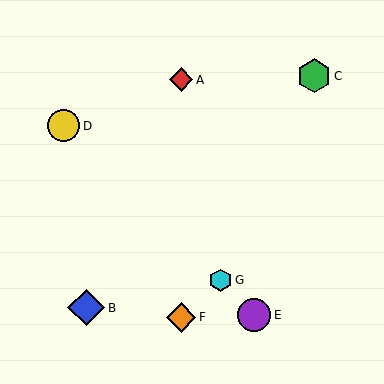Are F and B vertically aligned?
No, F is at x≈181 and B is at x≈86.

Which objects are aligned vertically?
Objects A, F are aligned vertically.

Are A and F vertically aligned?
Yes, both are at x≈181.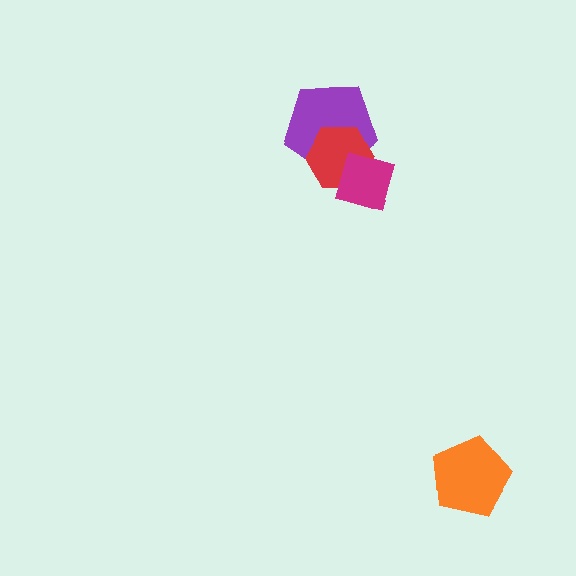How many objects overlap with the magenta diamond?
2 objects overlap with the magenta diamond.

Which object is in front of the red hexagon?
The magenta diamond is in front of the red hexagon.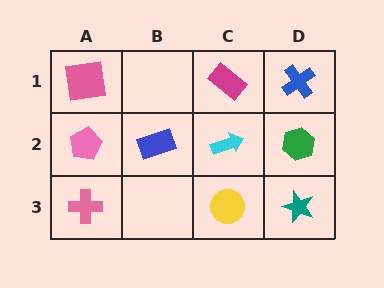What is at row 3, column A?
A pink cross.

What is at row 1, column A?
A pink square.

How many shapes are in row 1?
3 shapes.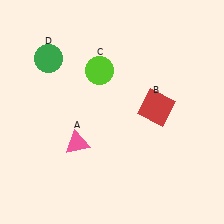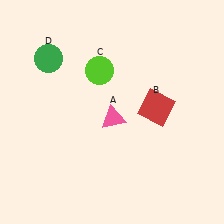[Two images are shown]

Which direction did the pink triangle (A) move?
The pink triangle (A) moved right.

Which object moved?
The pink triangle (A) moved right.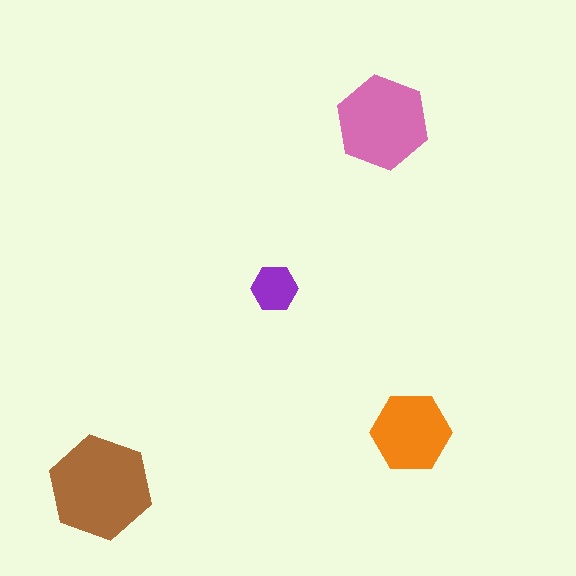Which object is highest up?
The pink hexagon is topmost.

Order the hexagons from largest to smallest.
the brown one, the pink one, the orange one, the purple one.